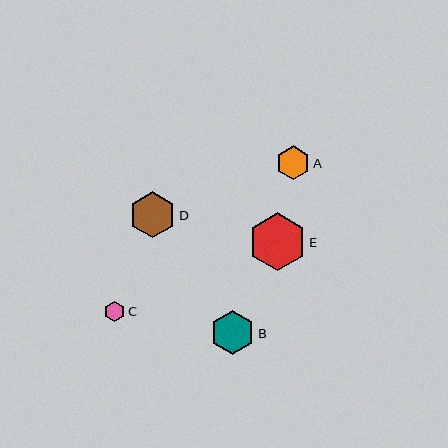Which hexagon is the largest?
Hexagon E is the largest with a size of approximately 58 pixels.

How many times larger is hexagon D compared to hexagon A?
Hexagon D is approximately 1.4 times the size of hexagon A.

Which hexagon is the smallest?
Hexagon C is the smallest with a size of approximately 20 pixels.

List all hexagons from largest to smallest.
From largest to smallest: E, D, B, A, C.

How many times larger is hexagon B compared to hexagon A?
Hexagon B is approximately 1.3 times the size of hexagon A.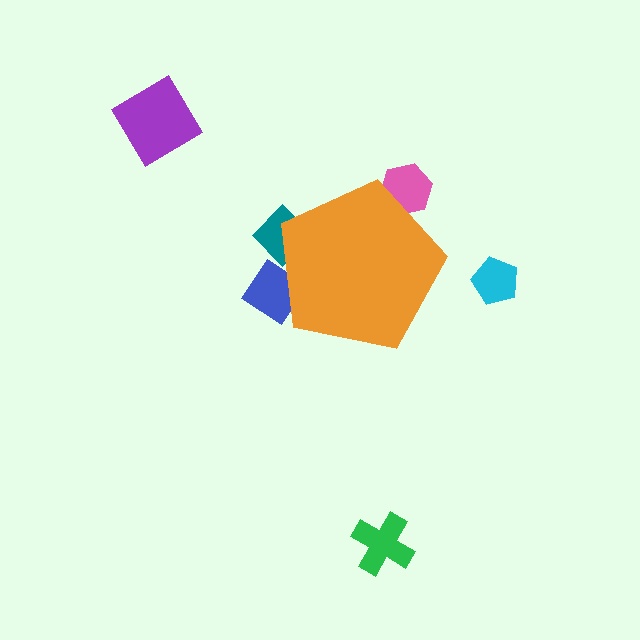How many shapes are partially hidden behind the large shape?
3 shapes are partially hidden.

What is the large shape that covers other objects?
An orange pentagon.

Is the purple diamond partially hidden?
No, the purple diamond is fully visible.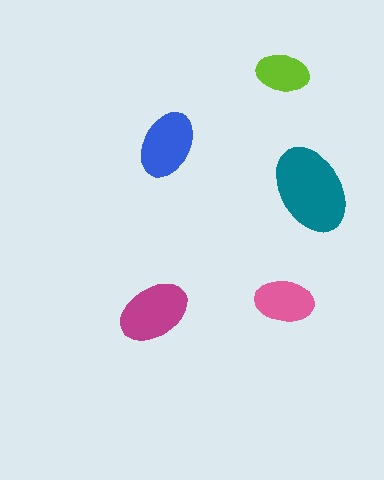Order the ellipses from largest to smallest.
the teal one, the magenta one, the blue one, the pink one, the lime one.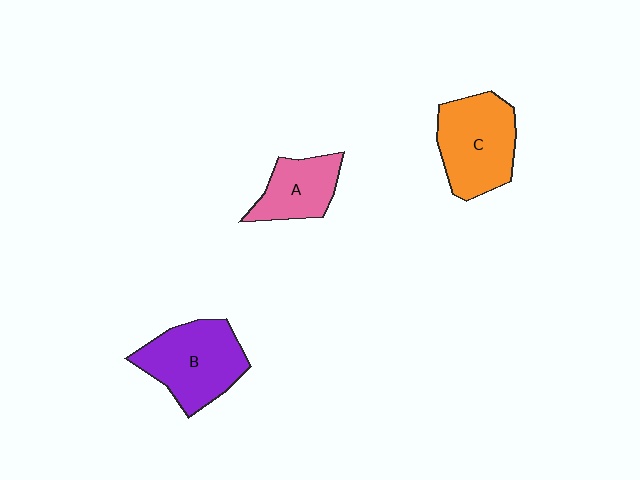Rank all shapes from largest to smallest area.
From largest to smallest: B (purple), C (orange), A (pink).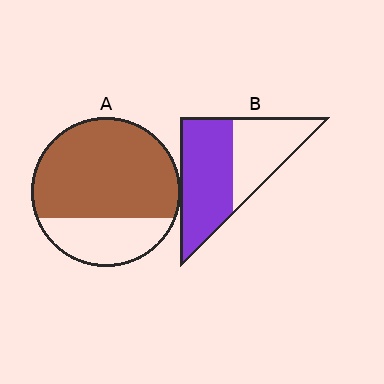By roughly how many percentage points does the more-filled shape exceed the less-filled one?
By roughly 15 percentage points (A over B).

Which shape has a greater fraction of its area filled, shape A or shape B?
Shape A.